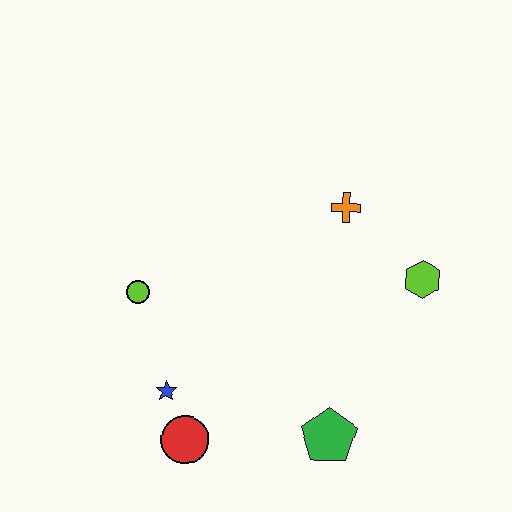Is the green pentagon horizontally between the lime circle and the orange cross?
Yes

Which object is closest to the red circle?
The blue star is closest to the red circle.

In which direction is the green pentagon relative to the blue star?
The green pentagon is to the right of the blue star.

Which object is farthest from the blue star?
The lime hexagon is farthest from the blue star.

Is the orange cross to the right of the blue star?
Yes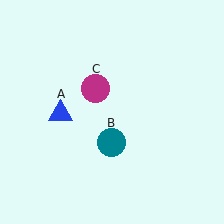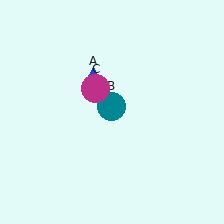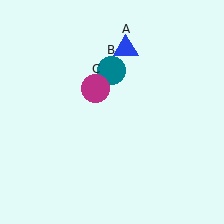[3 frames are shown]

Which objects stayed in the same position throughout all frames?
Magenta circle (object C) remained stationary.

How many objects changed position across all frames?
2 objects changed position: blue triangle (object A), teal circle (object B).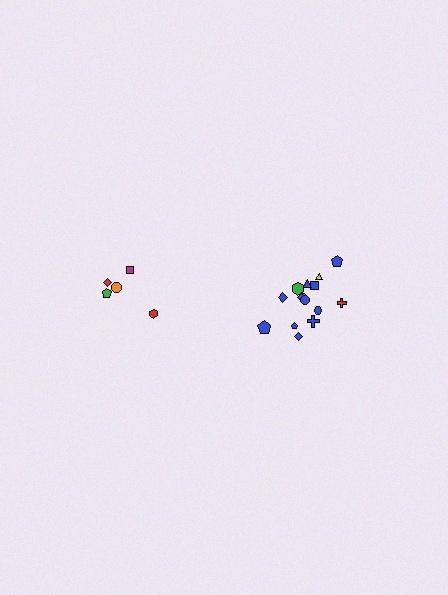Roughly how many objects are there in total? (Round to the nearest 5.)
Roughly 20 objects in total.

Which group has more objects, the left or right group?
The right group.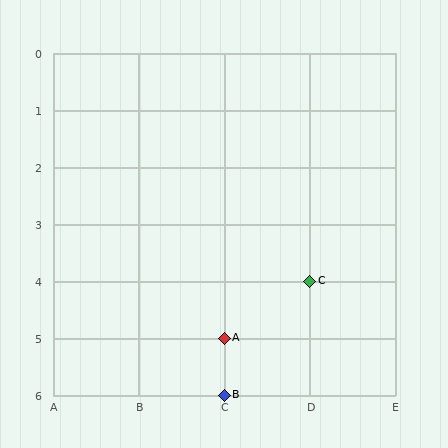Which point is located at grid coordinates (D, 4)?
Point C is at (D, 4).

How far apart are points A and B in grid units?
Points A and B are 1 row apart.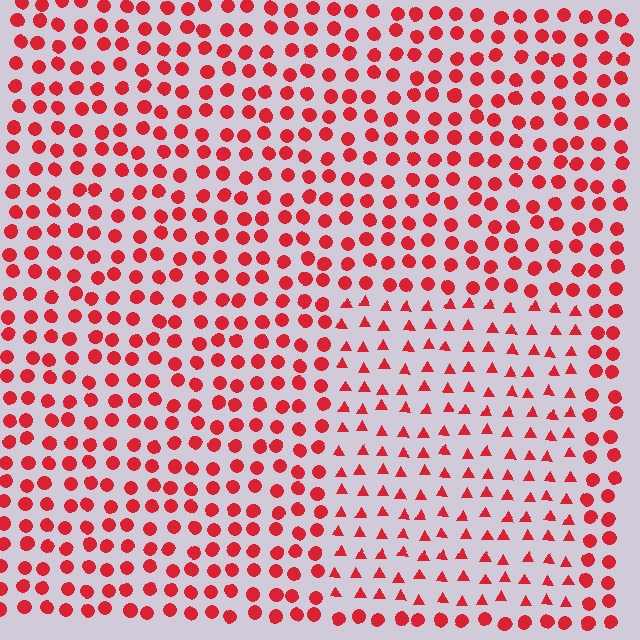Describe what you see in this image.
The image is filled with small red elements arranged in a uniform grid. A rectangle-shaped region contains triangles, while the surrounding area contains circles. The boundary is defined purely by the change in element shape.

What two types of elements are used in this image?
The image uses triangles inside the rectangle region and circles outside it.